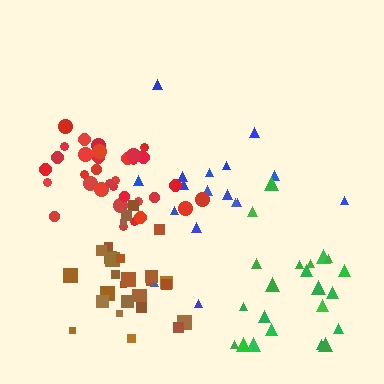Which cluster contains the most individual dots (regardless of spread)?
Red (34).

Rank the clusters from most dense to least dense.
red, brown, green, blue.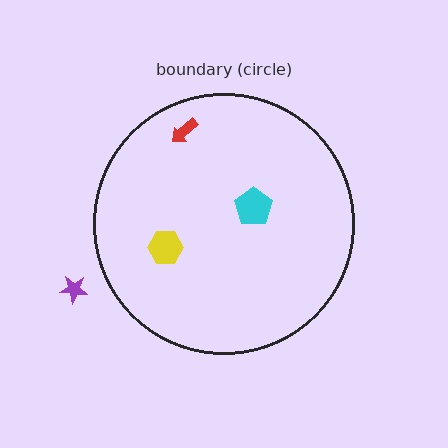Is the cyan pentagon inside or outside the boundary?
Inside.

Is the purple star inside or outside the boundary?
Outside.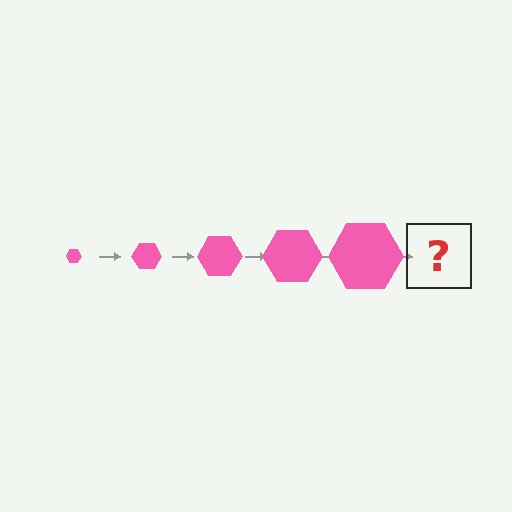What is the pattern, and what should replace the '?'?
The pattern is that the hexagon gets progressively larger each step. The '?' should be a pink hexagon, larger than the previous one.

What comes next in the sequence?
The next element should be a pink hexagon, larger than the previous one.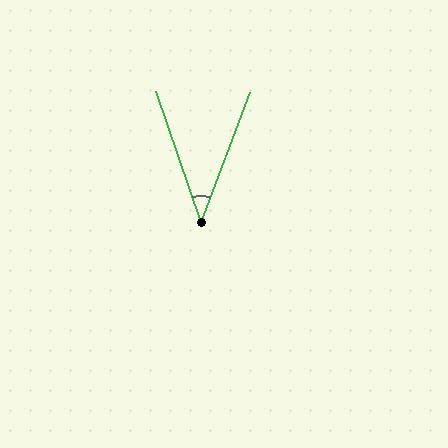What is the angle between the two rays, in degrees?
Approximately 40 degrees.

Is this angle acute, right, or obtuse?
It is acute.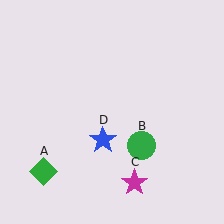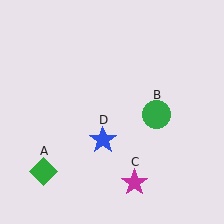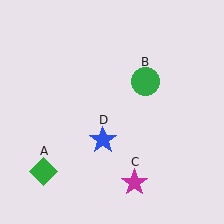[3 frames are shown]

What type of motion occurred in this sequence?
The green circle (object B) rotated counterclockwise around the center of the scene.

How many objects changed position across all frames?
1 object changed position: green circle (object B).